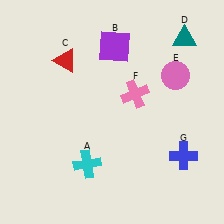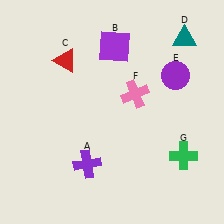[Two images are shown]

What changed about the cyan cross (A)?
In Image 1, A is cyan. In Image 2, it changed to purple.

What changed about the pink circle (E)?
In Image 1, E is pink. In Image 2, it changed to purple.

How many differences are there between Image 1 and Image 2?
There are 3 differences between the two images.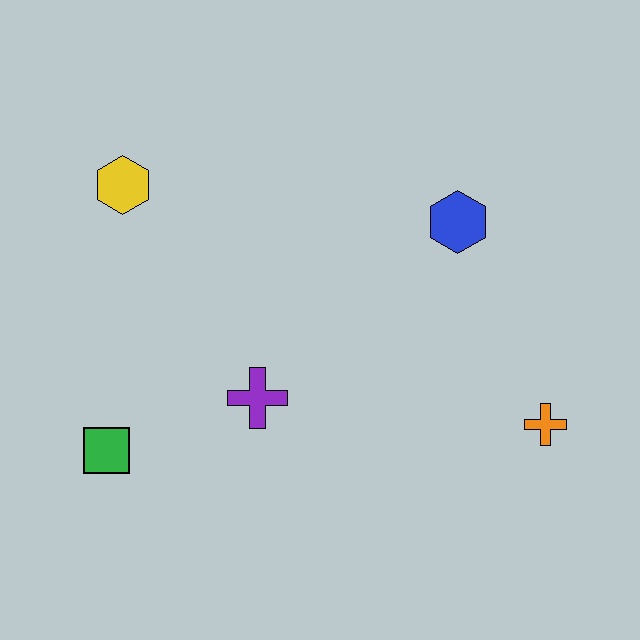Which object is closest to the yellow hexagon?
The purple cross is closest to the yellow hexagon.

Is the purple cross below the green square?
No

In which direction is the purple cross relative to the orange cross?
The purple cross is to the left of the orange cross.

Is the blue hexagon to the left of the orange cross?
Yes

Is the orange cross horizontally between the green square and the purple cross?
No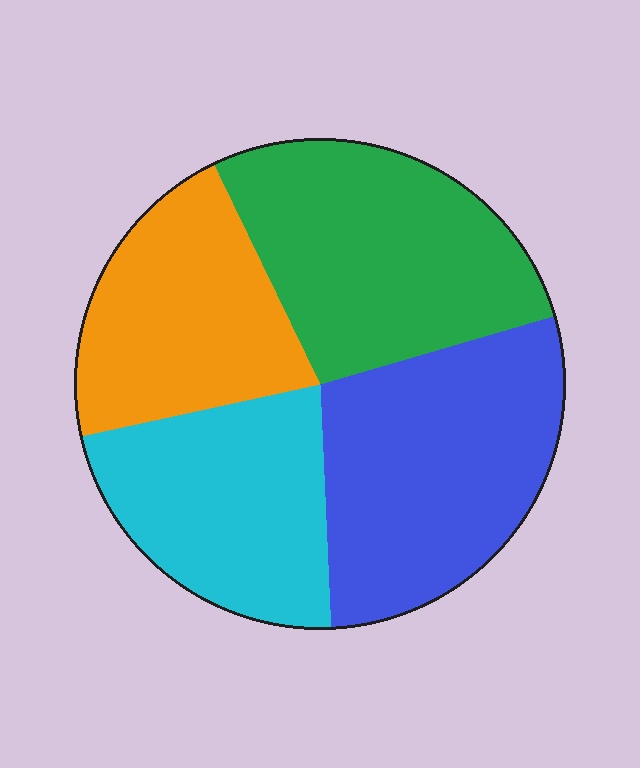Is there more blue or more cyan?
Blue.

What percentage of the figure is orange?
Orange covers around 20% of the figure.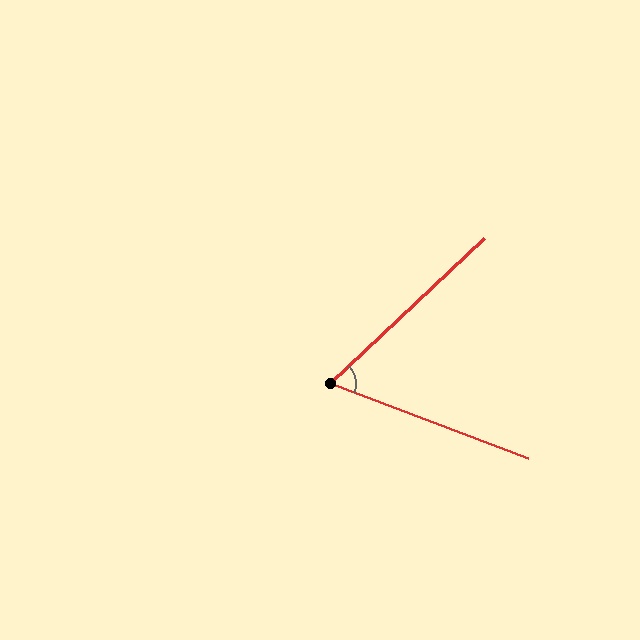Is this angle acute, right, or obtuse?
It is acute.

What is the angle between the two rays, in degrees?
Approximately 64 degrees.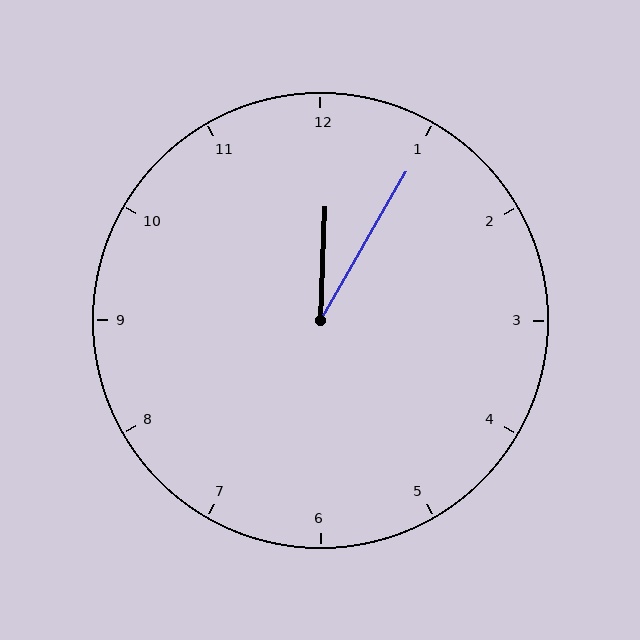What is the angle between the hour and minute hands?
Approximately 28 degrees.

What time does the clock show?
12:05.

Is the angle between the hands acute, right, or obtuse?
It is acute.